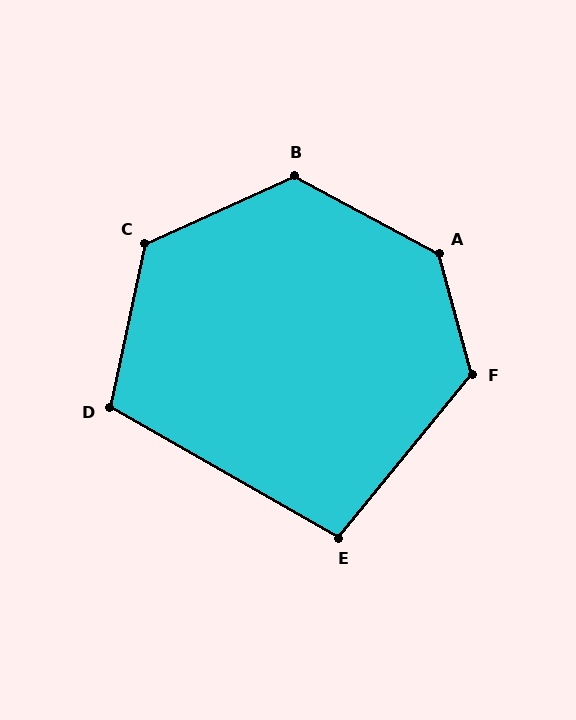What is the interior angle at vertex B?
Approximately 127 degrees (obtuse).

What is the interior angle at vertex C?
Approximately 126 degrees (obtuse).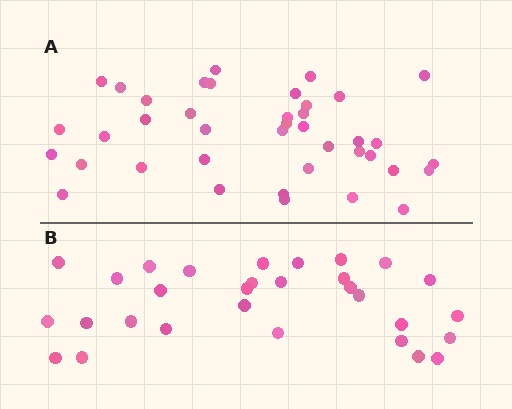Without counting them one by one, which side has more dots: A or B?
Region A (the top region) has more dots.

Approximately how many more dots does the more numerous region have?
Region A has roughly 10 or so more dots than region B.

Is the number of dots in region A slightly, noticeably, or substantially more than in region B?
Region A has noticeably more, but not dramatically so. The ratio is roughly 1.3 to 1.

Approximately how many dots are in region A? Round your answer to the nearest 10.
About 40 dots.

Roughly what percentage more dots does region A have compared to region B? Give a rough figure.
About 35% more.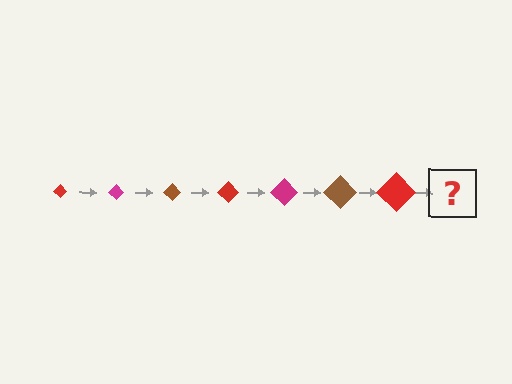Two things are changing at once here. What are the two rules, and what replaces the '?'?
The two rules are that the diamond grows larger each step and the color cycles through red, magenta, and brown. The '?' should be a magenta diamond, larger than the previous one.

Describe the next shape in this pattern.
It should be a magenta diamond, larger than the previous one.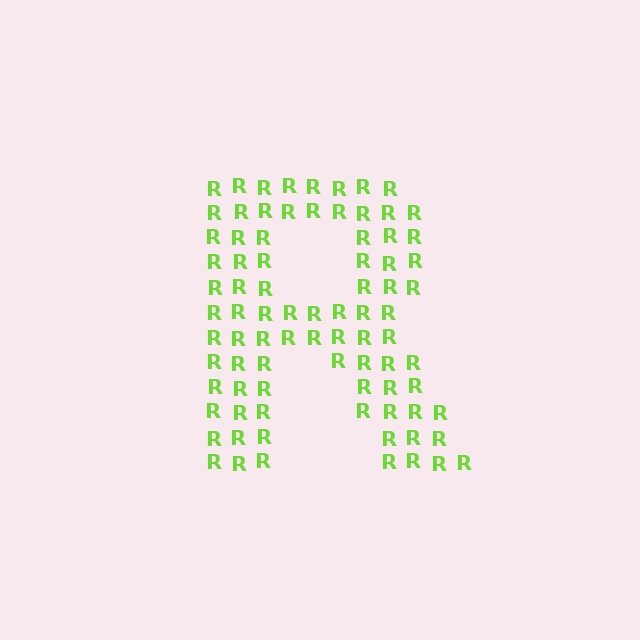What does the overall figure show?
The overall figure shows the letter R.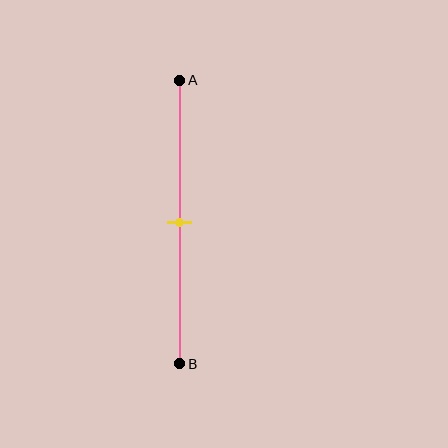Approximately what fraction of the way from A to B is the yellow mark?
The yellow mark is approximately 50% of the way from A to B.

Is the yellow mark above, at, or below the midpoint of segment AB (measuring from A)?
The yellow mark is approximately at the midpoint of segment AB.